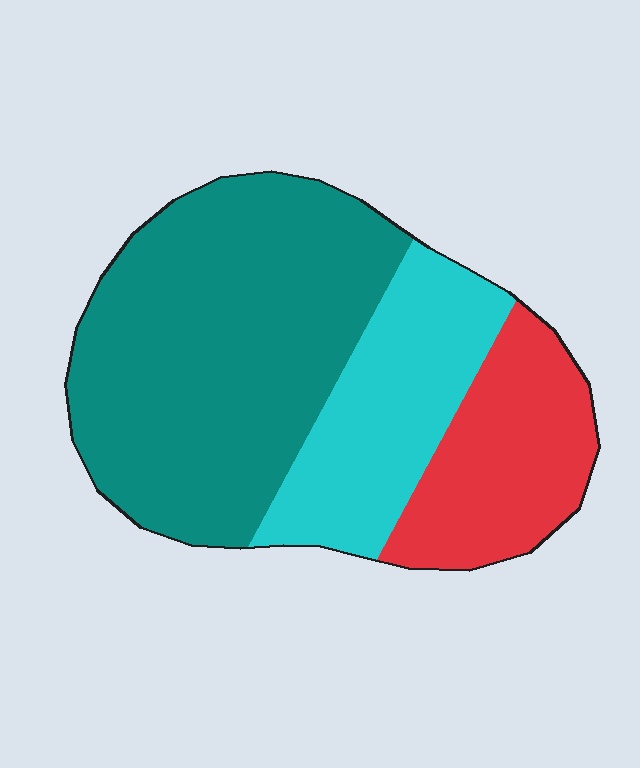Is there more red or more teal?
Teal.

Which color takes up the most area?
Teal, at roughly 55%.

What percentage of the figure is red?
Red covers 21% of the figure.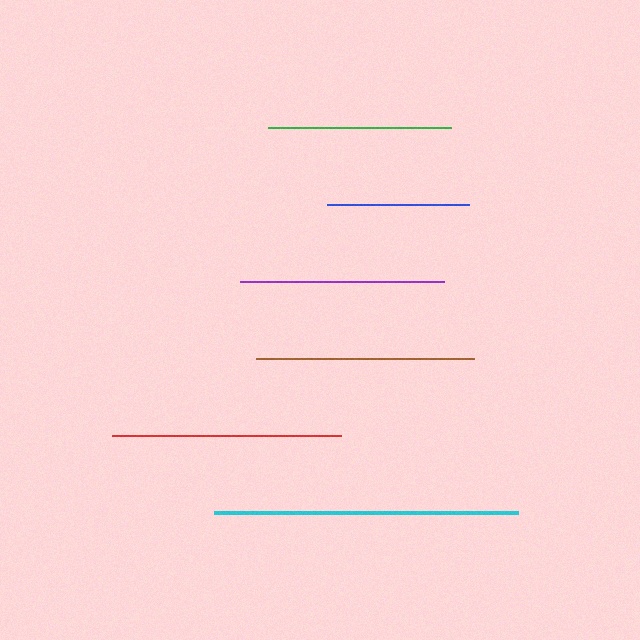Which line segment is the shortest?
The blue line is the shortest at approximately 141 pixels.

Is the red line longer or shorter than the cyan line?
The cyan line is longer than the red line.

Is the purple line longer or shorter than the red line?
The red line is longer than the purple line.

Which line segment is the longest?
The cyan line is the longest at approximately 303 pixels.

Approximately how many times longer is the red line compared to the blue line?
The red line is approximately 1.6 times the length of the blue line.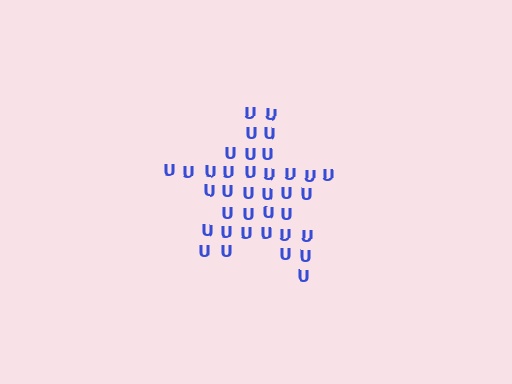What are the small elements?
The small elements are letter U's.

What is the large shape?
The large shape is a star.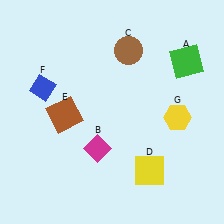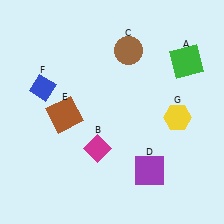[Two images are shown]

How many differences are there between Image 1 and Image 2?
There is 1 difference between the two images.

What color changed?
The square (D) changed from yellow in Image 1 to purple in Image 2.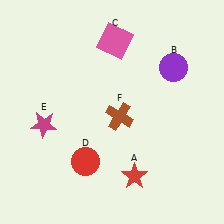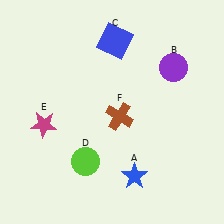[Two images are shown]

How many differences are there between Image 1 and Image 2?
There are 3 differences between the two images.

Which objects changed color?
A changed from red to blue. C changed from pink to blue. D changed from red to lime.